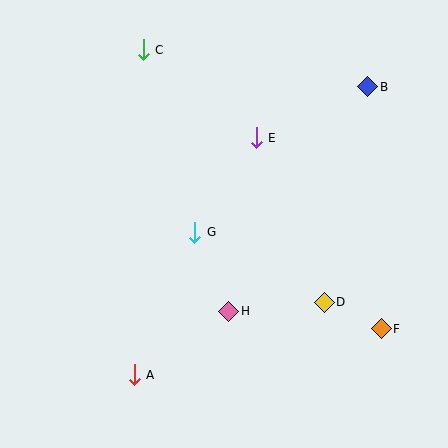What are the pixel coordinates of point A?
Point A is at (134, 375).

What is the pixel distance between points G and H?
The distance between G and H is 86 pixels.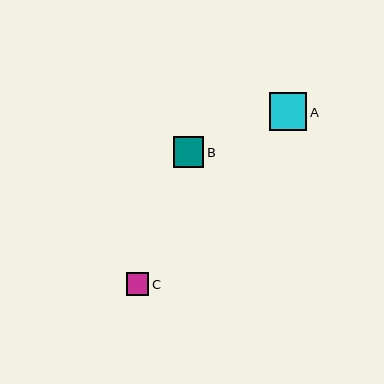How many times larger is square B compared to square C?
Square B is approximately 1.4 times the size of square C.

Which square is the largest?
Square A is the largest with a size of approximately 38 pixels.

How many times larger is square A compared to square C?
Square A is approximately 1.7 times the size of square C.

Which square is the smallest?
Square C is the smallest with a size of approximately 23 pixels.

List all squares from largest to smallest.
From largest to smallest: A, B, C.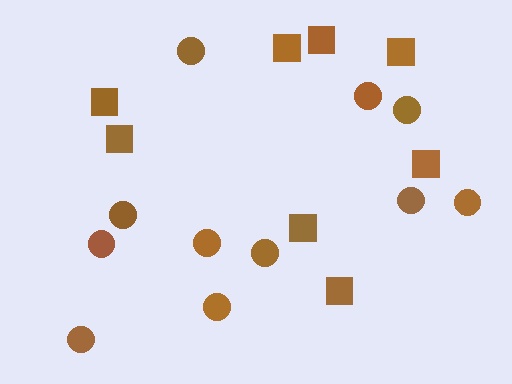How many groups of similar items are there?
There are 2 groups: one group of squares (8) and one group of circles (11).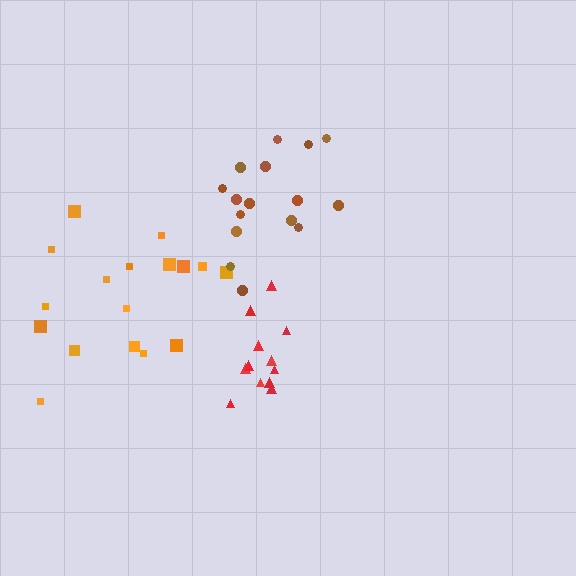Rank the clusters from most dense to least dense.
red, brown, orange.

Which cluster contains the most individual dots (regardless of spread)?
Orange (17).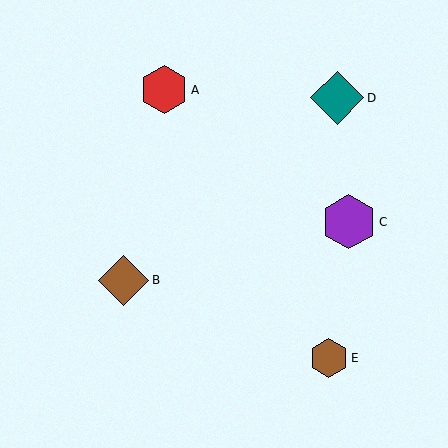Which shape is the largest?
The teal diamond (labeled D) is the largest.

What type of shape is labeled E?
Shape E is a brown hexagon.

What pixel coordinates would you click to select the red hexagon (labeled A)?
Click at (164, 90) to select the red hexagon A.